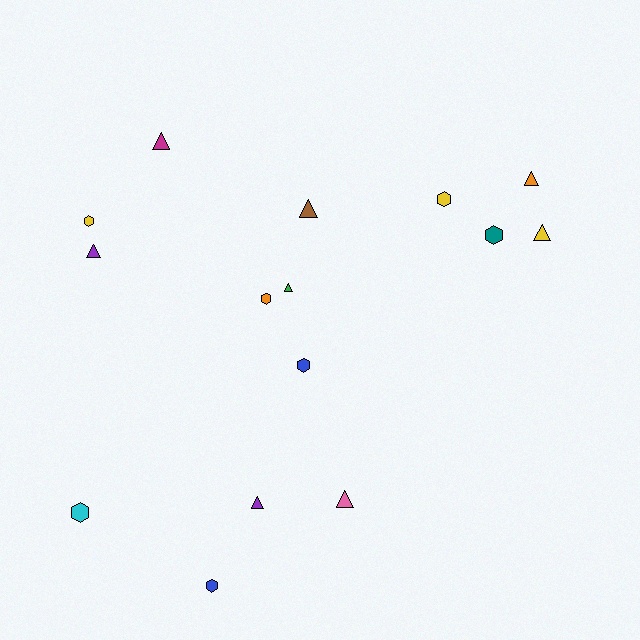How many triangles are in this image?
There are 8 triangles.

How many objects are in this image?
There are 15 objects.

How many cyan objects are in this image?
There is 1 cyan object.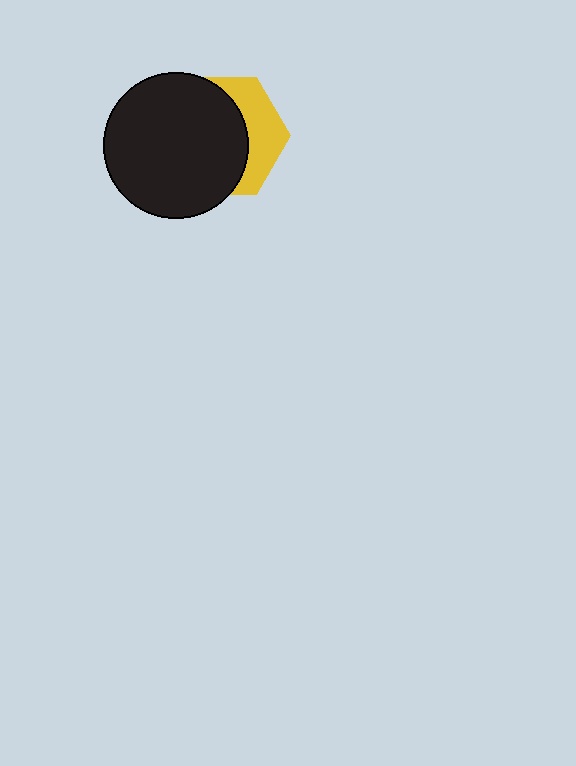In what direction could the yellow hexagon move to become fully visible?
The yellow hexagon could move right. That would shift it out from behind the black circle entirely.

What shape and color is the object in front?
The object in front is a black circle.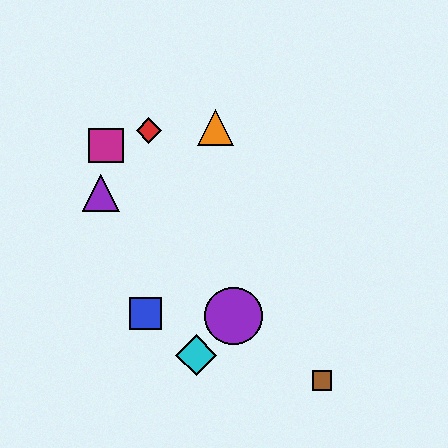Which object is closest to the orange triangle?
The red diamond is closest to the orange triangle.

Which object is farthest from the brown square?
The magenta square is farthest from the brown square.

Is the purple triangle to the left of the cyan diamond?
Yes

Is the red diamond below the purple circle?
No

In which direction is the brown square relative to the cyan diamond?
The brown square is to the right of the cyan diamond.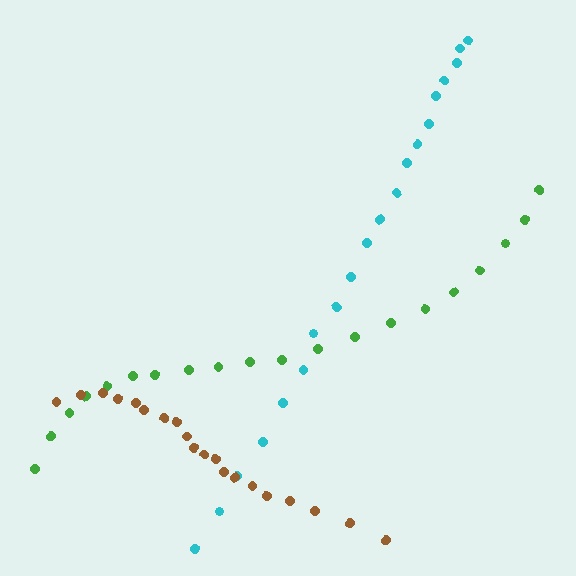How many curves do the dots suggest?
There are 3 distinct paths.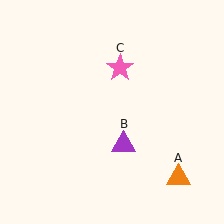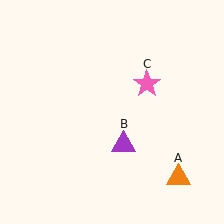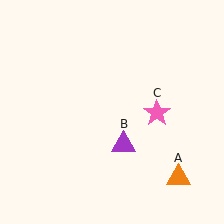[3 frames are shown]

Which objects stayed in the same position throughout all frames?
Orange triangle (object A) and purple triangle (object B) remained stationary.